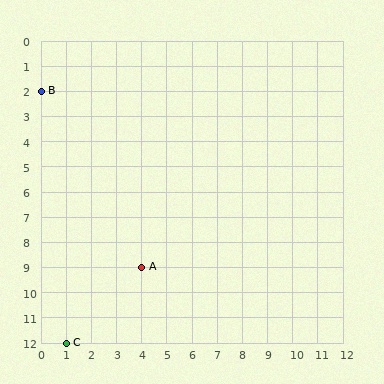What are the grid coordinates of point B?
Point B is at grid coordinates (0, 2).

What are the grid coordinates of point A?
Point A is at grid coordinates (4, 9).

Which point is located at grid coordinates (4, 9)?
Point A is at (4, 9).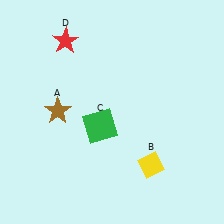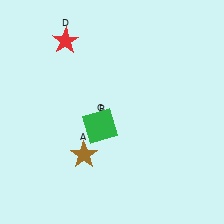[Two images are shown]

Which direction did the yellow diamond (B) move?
The yellow diamond (B) moved left.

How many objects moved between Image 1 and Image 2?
2 objects moved between the two images.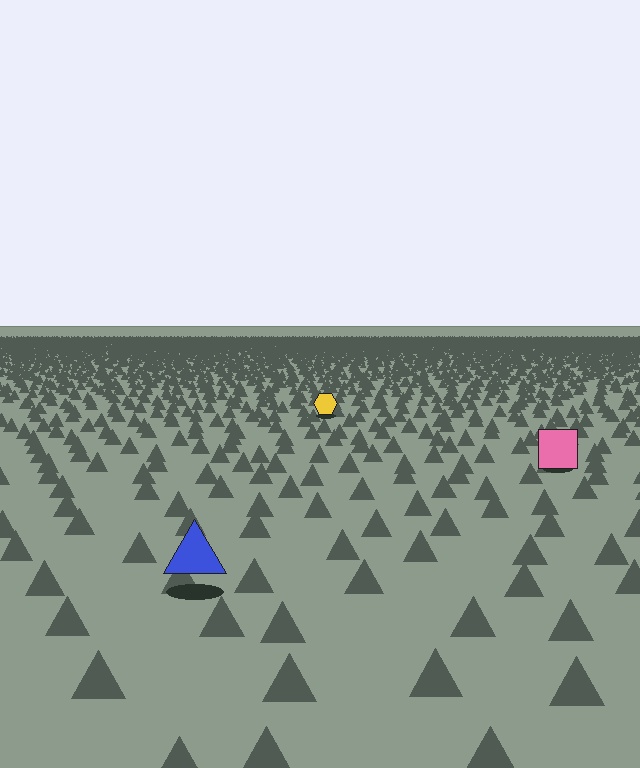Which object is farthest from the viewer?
The yellow hexagon is farthest from the viewer. It appears smaller and the ground texture around it is denser.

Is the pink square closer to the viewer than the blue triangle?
No. The blue triangle is closer — you can tell from the texture gradient: the ground texture is coarser near it.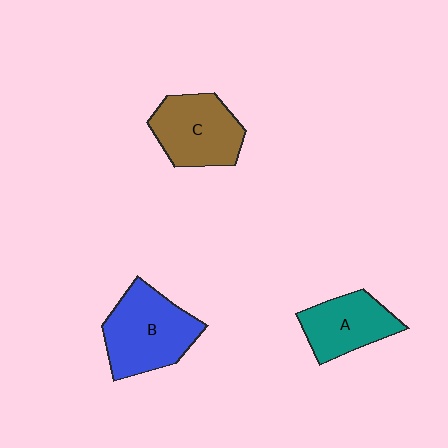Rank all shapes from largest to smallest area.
From largest to smallest: B (blue), C (brown), A (teal).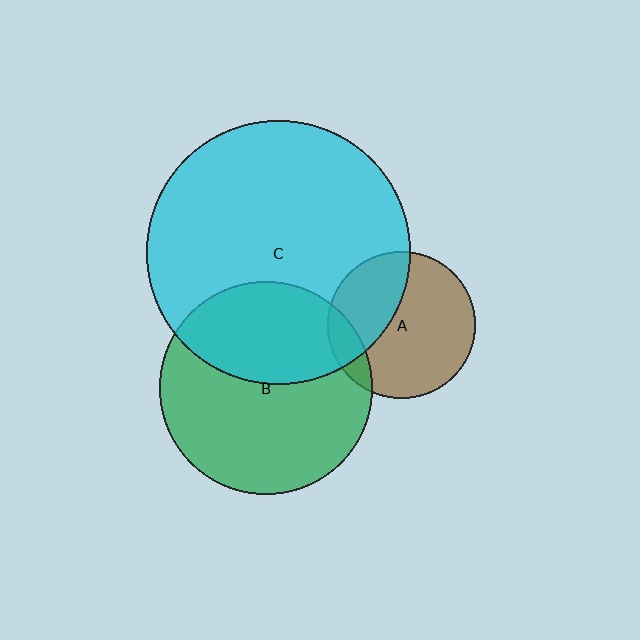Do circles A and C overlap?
Yes.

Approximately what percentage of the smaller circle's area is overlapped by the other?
Approximately 35%.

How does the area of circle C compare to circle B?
Approximately 1.5 times.